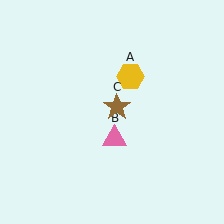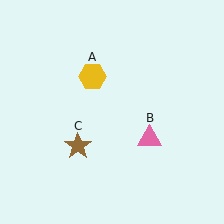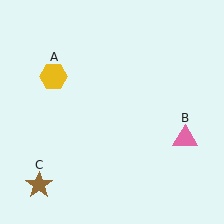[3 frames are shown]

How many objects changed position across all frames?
3 objects changed position: yellow hexagon (object A), pink triangle (object B), brown star (object C).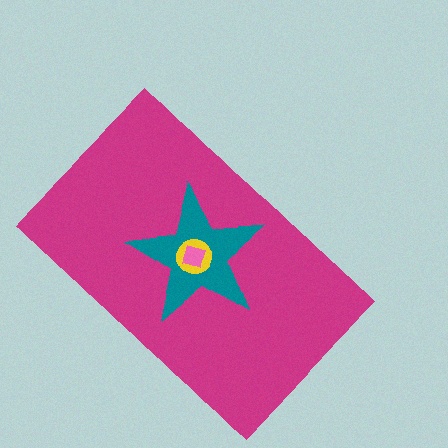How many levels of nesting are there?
4.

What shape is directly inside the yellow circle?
The pink diamond.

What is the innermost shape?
The pink diamond.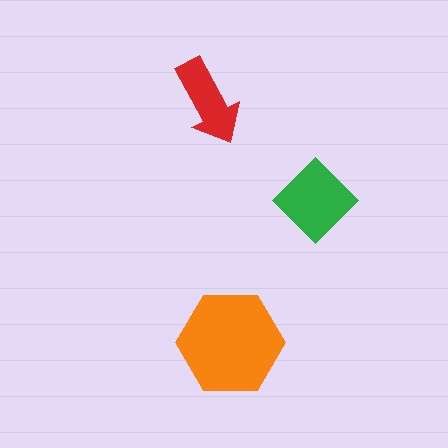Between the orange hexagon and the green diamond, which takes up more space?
The orange hexagon.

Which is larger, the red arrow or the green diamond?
The green diamond.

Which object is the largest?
The orange hexagon.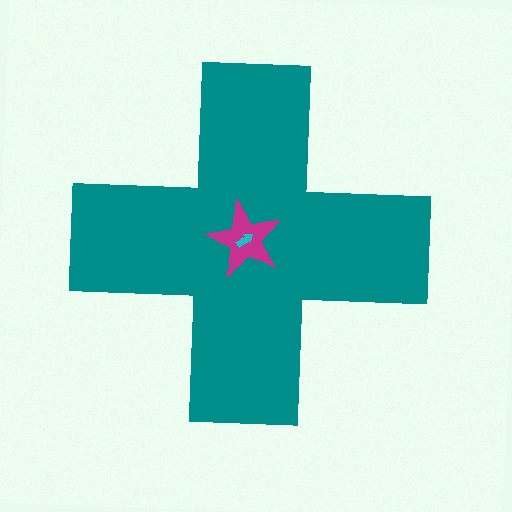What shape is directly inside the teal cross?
The magenta star.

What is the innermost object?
The cyan arrow.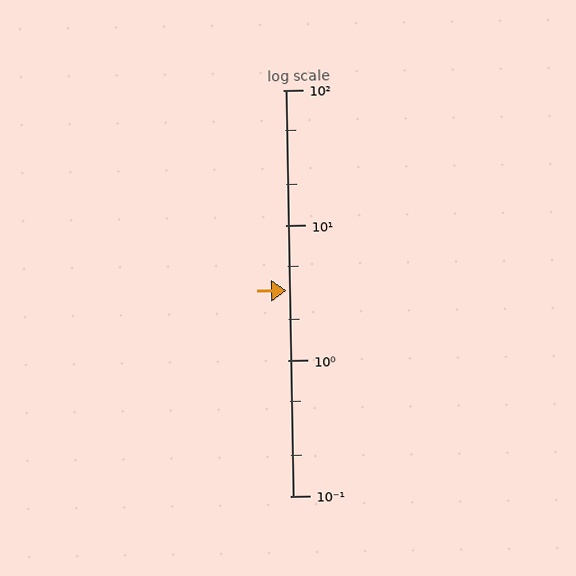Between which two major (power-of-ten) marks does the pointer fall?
The pointer is between 1 and 10.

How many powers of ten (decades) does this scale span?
The scale spans 3 decades, from 0.1 to 100.